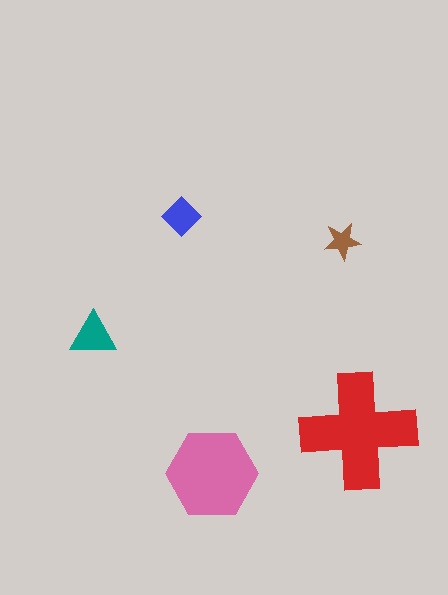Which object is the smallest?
The brown star.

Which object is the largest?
The red cross.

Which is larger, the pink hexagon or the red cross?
The red cross.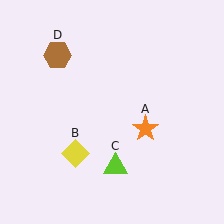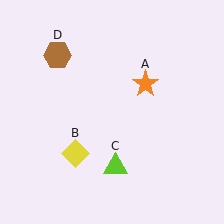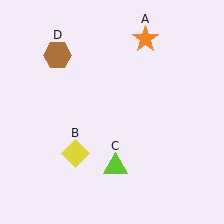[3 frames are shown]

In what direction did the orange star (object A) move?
The orange star (object A) moved up.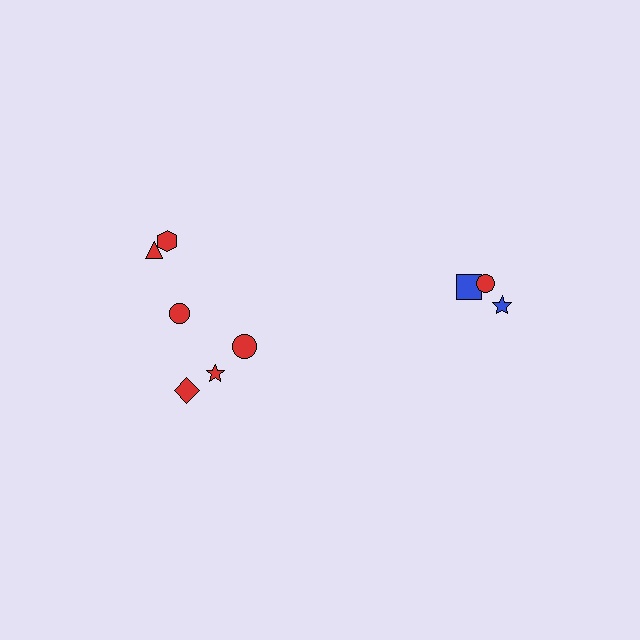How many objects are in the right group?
There are 3 objects.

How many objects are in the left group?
There are 6 objects.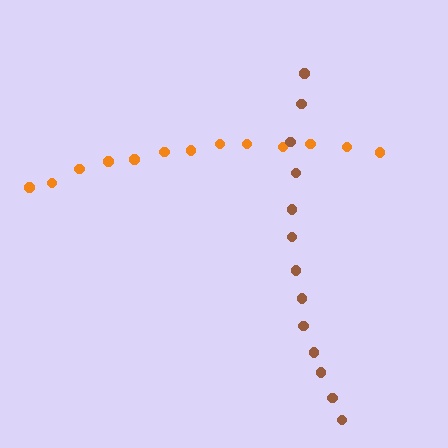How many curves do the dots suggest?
There are 2 distinct paths.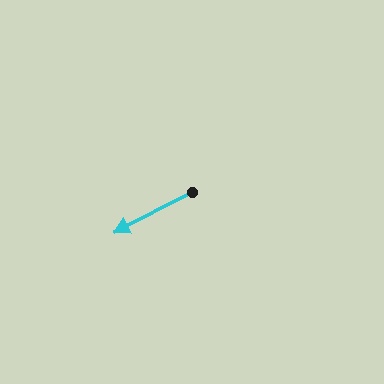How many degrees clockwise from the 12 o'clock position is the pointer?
Approximately 243 degrees.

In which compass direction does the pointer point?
Southwest.